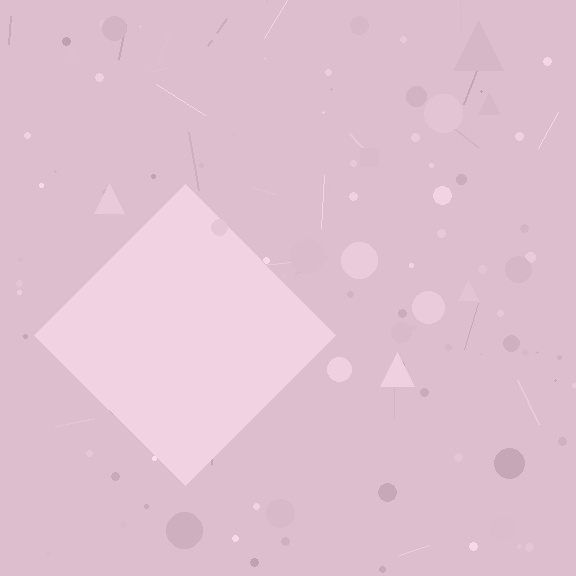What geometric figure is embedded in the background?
A diamond is embedded in the background.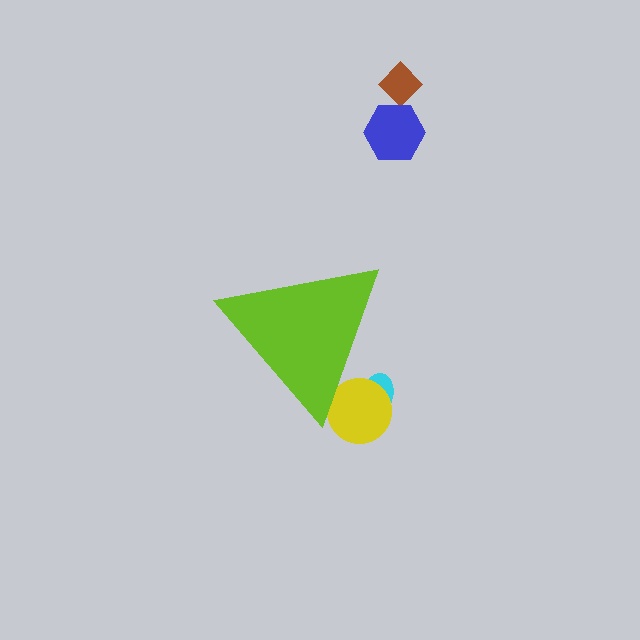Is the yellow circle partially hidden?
Yes, the yellow circle is partially hidden behind the lime triangle.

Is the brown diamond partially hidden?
No, the brown diamond is fully visible.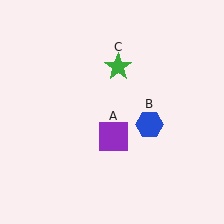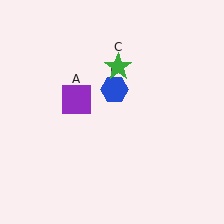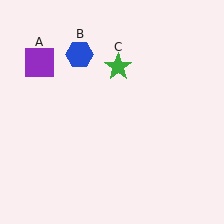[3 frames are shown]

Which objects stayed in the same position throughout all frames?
Green star (object C) remained stationary.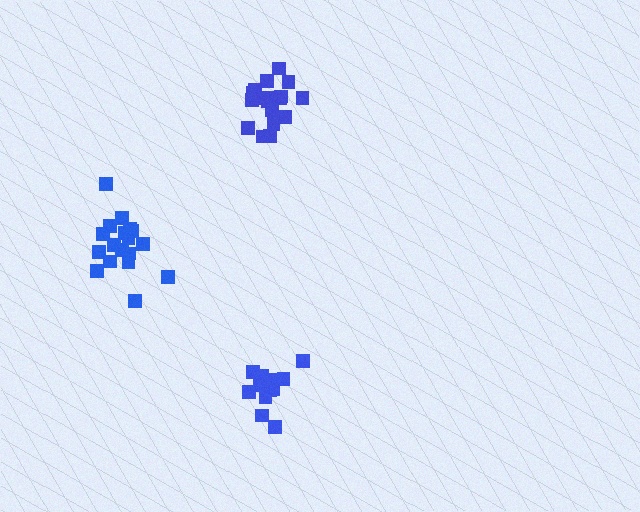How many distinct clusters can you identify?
There are 3 distinct clusters.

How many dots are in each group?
Group 1: 14 dots, Group 2: 18 dots, Group 3: 18 dots (50 total).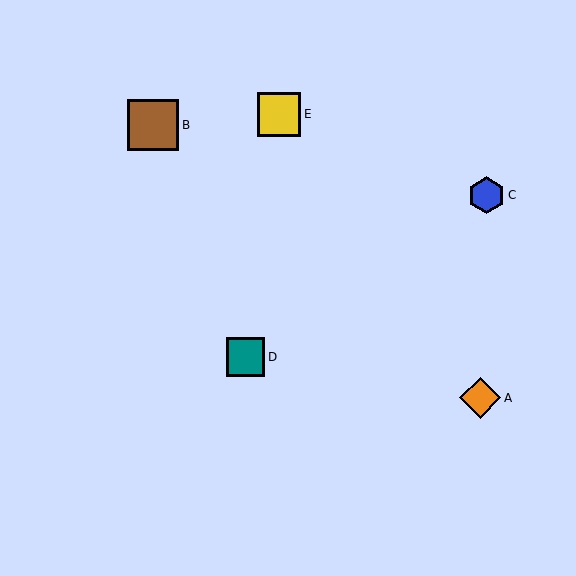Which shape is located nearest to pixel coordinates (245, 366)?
The teal square (labeled D) at (245, 357) is nearest to that location.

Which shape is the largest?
The brown square (labeled B) is the largest.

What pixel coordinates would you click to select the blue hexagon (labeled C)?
Click at (487, 195) to select the blue hexagon C.